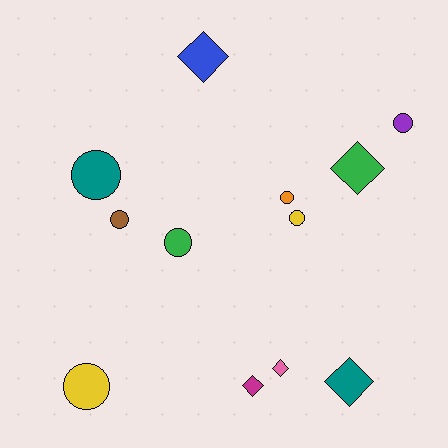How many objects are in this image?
There are 12 objects.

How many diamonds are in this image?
There are 5 diamonds.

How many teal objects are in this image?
There are 2 teal objects.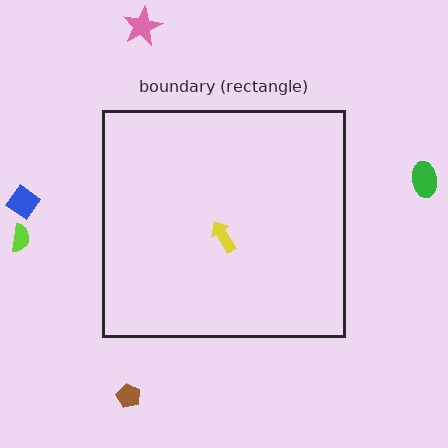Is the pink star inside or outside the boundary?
Outside.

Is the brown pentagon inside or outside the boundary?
Outside.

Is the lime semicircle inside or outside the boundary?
Outside.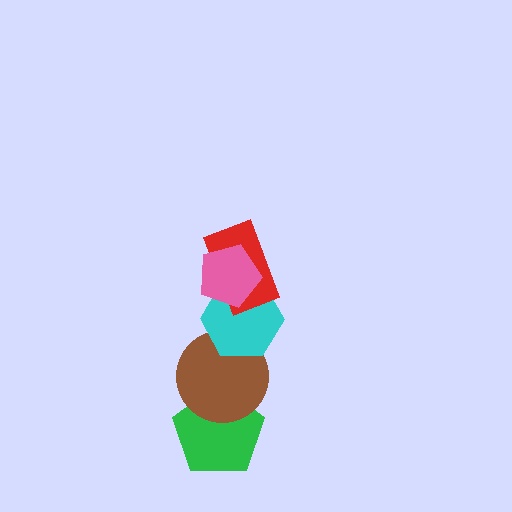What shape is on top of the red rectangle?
The pink pentagon is on top of the red rectangle.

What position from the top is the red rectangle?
The red rectangle is 2nd from the top.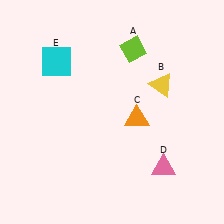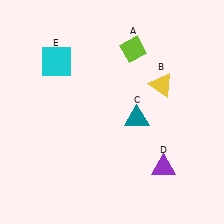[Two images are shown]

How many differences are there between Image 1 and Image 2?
There are 2 differences between the two images.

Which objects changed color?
C changed from orange to teal. D changed from pink to purple.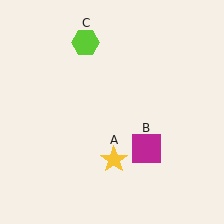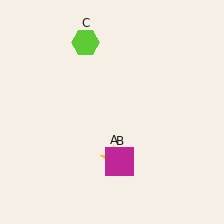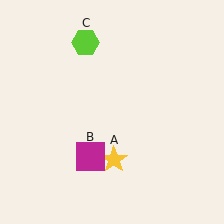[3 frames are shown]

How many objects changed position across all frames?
1 object changed position: magenta square (object B).